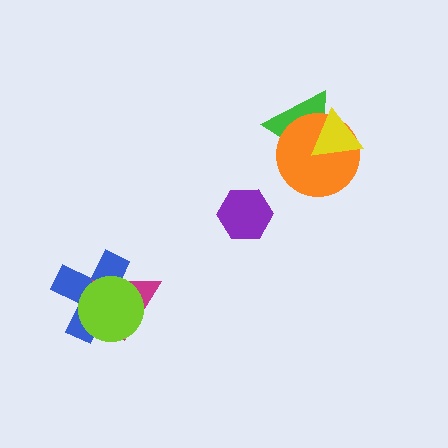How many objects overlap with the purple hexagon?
0 objects overlap with the purple hexagon.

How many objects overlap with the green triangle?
2 objects overlap with the green triangle.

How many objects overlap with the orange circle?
2 objects overlap with the orange circle.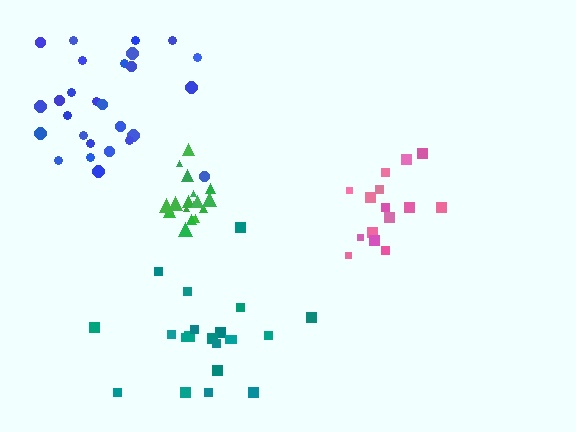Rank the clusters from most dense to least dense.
green, pink, teal, blue.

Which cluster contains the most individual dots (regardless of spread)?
Blue (27).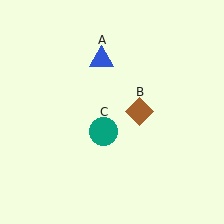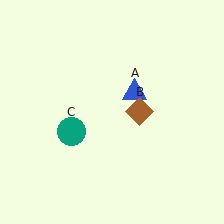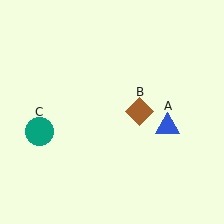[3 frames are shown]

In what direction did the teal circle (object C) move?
The teal circle (object C) moved left.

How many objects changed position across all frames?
2 objects changed position: blue triangle (object A), teal circle (object C).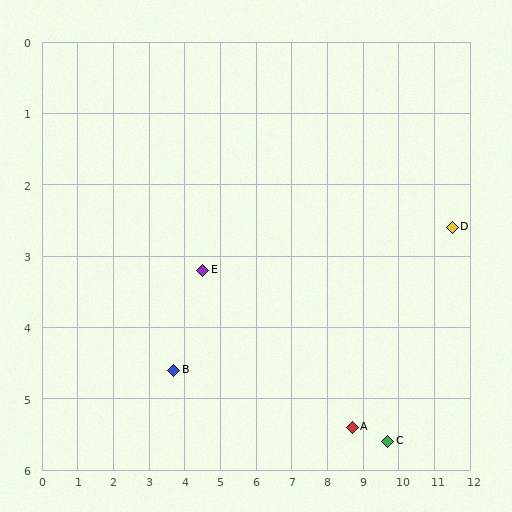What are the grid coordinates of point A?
Point A is at approximately (8.7, 5.4).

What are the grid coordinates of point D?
Point D is at approximately (11.5, 2.6).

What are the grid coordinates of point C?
Point C is at approximately (9.7, 5.6).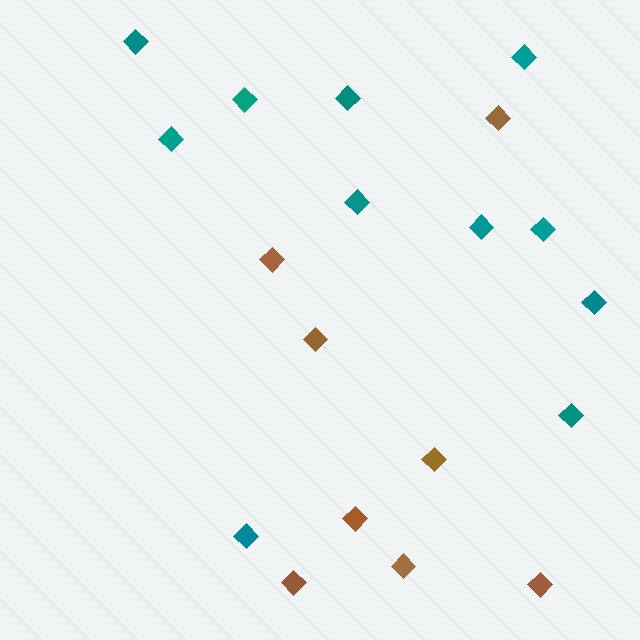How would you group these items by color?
There are 2 groups: one group of brown diamonds (8) and one group of teal diamonds (11).